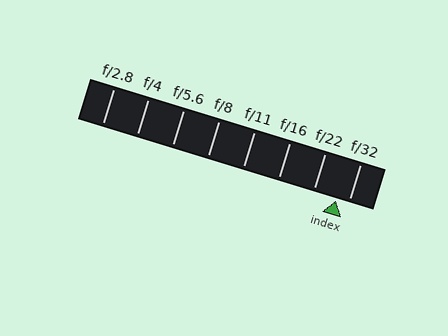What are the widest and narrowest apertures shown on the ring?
The widest aperture shown is f/2.8 and the narrowest is f/32.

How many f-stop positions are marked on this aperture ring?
There are 8 f-stop positions marked.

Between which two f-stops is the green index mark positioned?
The index mark is between f/22 and f/32.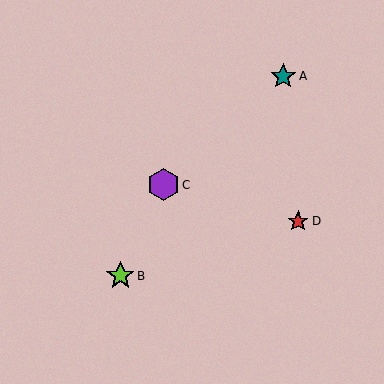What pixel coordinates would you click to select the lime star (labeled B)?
Click at (120, 276) to select the lime star B.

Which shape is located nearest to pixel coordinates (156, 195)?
The purple hexagon (labeled C) at (163, 185) is nearest to that location.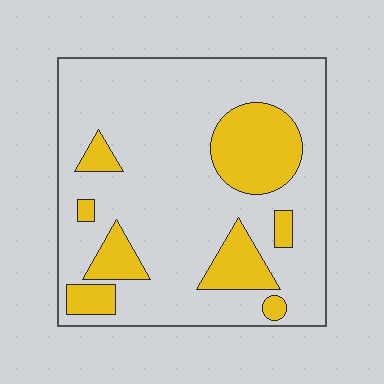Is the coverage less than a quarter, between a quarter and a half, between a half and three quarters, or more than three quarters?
Less than a quarter.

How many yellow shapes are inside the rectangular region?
8.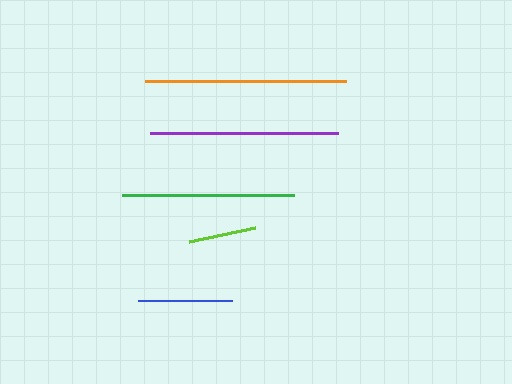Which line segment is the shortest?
The lime line is the shortest at approximately 67 pixels.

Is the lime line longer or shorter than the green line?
The green line is longer than the lime line.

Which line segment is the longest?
The orange line is the longest at approximately 201 pixels.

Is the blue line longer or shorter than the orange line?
The orange line is longer than the blue line.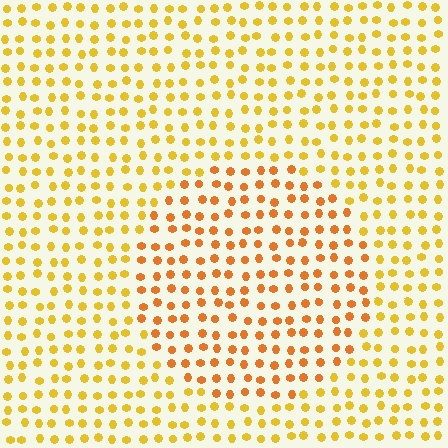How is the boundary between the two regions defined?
The boundary is defined purely by a slight shift in hue (about 24 degrees). Spacing, size, and orientation are identical on both sides.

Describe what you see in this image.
The image is filled with small yellow elements in a uniform arrangement. A circle-shaped region is visible where the elements are tinted to a slightly different hue, forming a subtle color boundary.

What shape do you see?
I see a circle.